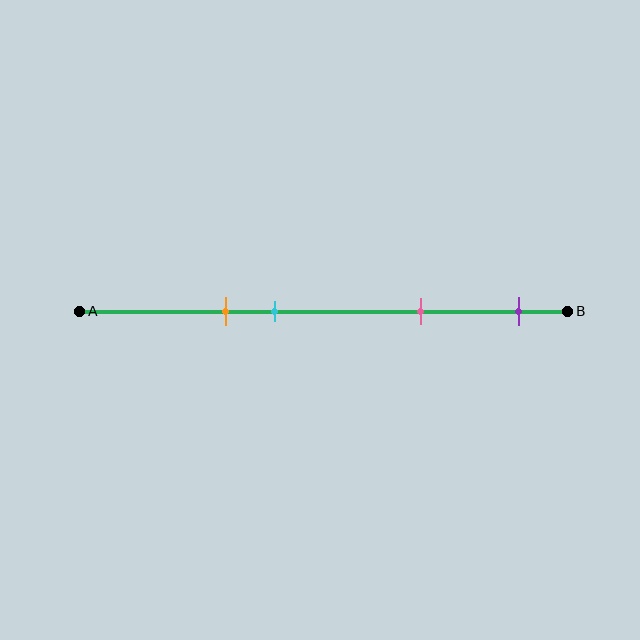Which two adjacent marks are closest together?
The orange and cyan marks are the closest adjacent pair.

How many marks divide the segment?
There are 4 marks dividing the segment.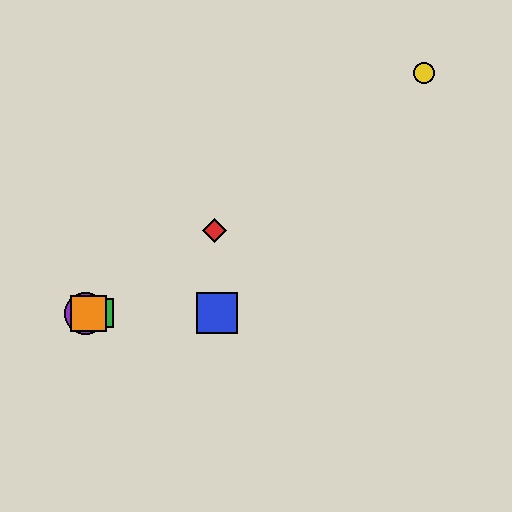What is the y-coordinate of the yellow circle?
The yellow circle is at y≈73.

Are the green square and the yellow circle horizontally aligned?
No, the green square is at y≈313 and the yellow circle is at y≈73.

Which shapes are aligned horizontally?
The blue square, the green square, the purple circle, the orange square are aligned horizontally.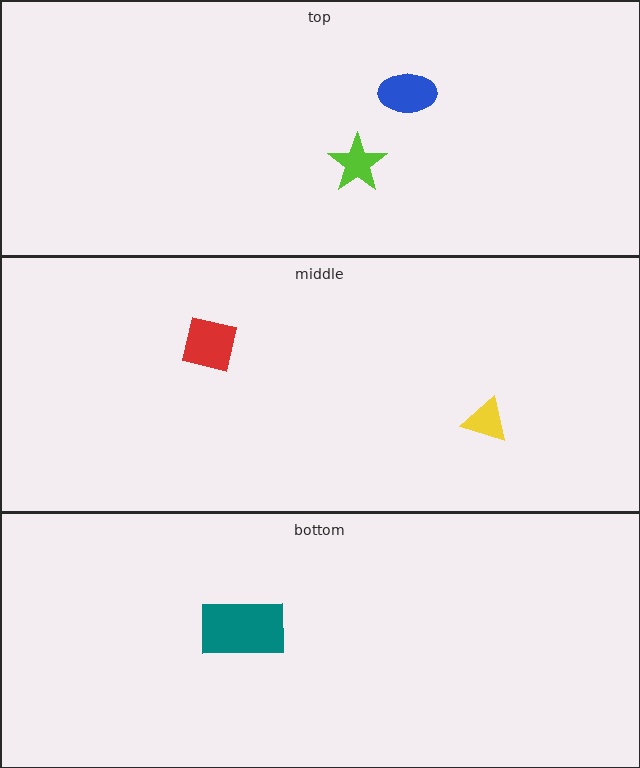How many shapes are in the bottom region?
1.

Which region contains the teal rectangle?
The bottom region.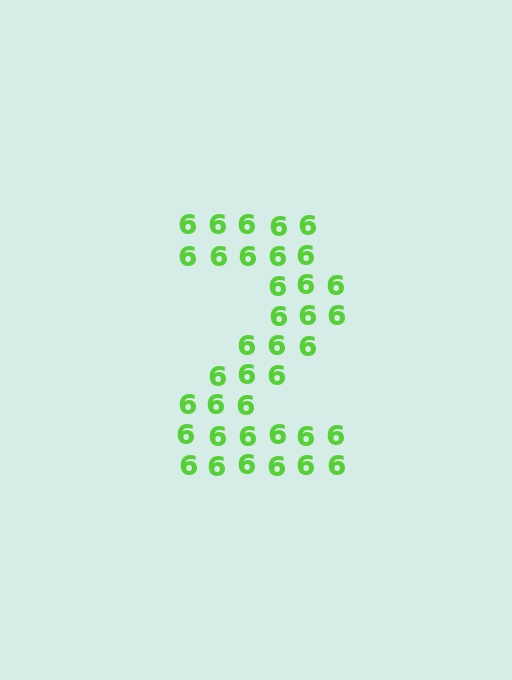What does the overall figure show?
The overall figure shows the digit 2.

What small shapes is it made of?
It is made of small digit 6's.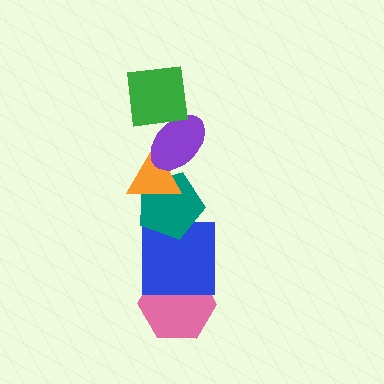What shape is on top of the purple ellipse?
The green square is on top of the purple ellipse.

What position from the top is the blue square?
The blue square is 5th from the top.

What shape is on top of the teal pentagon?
The orange triangle is on top of the teal pentagon.